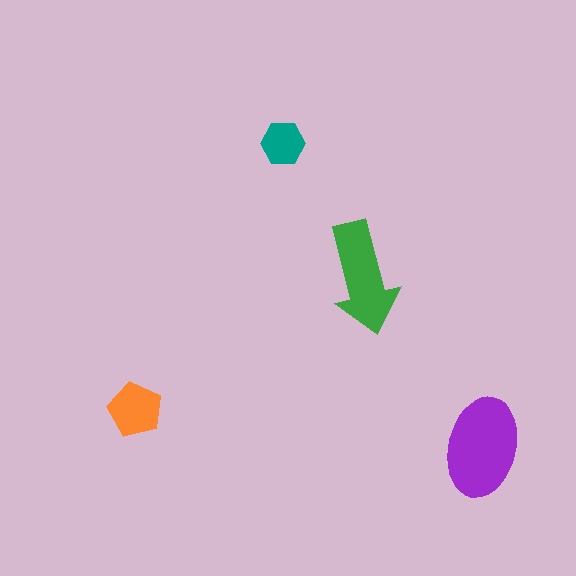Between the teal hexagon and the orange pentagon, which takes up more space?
The orange pentagon.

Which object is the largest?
The purple ellipse.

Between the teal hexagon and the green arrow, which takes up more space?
The green arrow.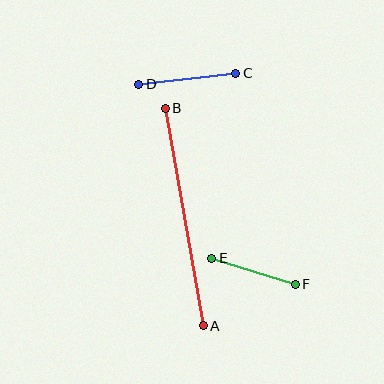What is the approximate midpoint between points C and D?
The midpoint is at approximately (187, 79) pixels.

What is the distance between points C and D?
The distance is approximately 98 pixels.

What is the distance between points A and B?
The distance is approximately 221 pixels.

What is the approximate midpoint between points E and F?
The midpoint is at approximately (254, 271) pixels.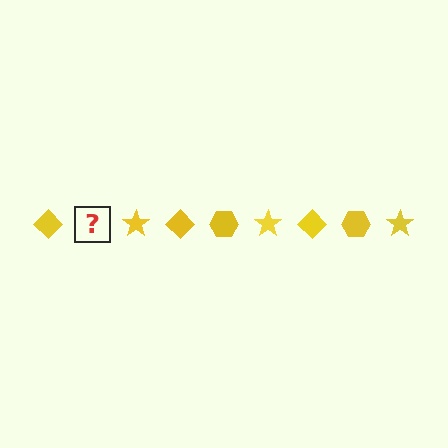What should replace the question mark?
The question mark should be replaced with a yellow hexagon.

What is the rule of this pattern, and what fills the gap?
The rule is that the pattern cycles through diamond, hexagon, star shapes in yellow. The gap should be filled with a yellow hexagon.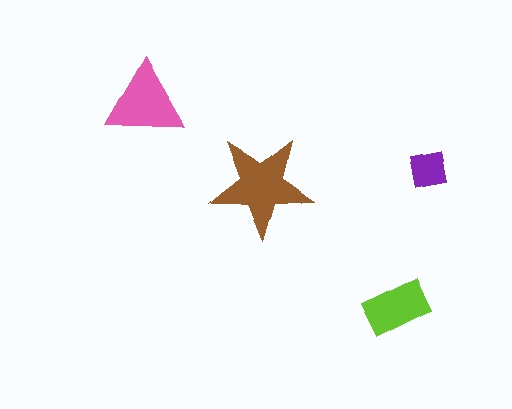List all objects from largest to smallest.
The brown star, the pink triangle, the lime rectangle, the purple square.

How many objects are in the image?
There are 4 objects in the image.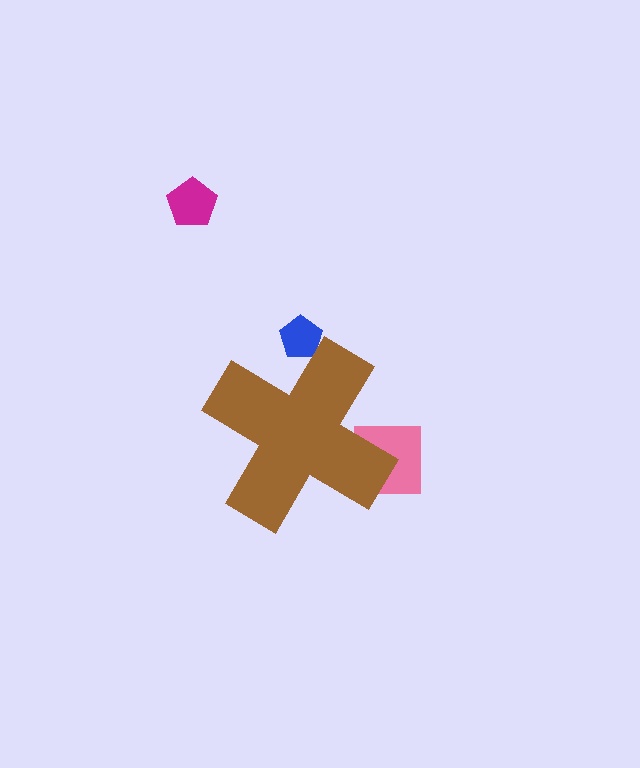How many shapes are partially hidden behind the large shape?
2 shapes are partially hidden.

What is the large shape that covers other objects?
A brown cross.